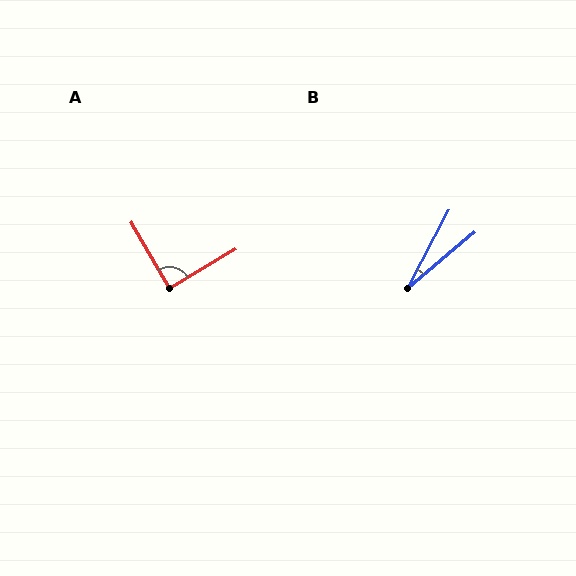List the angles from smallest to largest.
B (22°), A (89°).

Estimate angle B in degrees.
Approximately 22 degrees.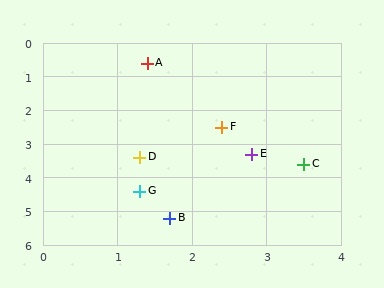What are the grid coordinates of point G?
Point G is at approximately (1.3, 4.4).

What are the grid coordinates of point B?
Point B is at approximately (1.7, 5.2).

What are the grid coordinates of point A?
Point A is at approximately (1.4, 0.6).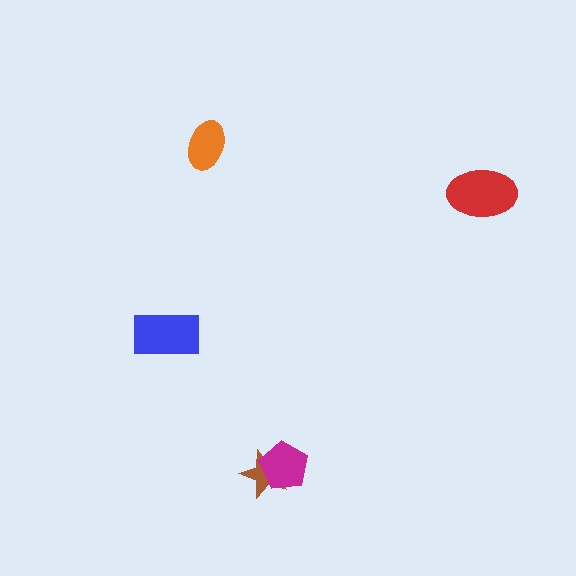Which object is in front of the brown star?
The magenta pentagon is in front of the brown star.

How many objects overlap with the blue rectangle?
0 objects overlap with the blue rectangle.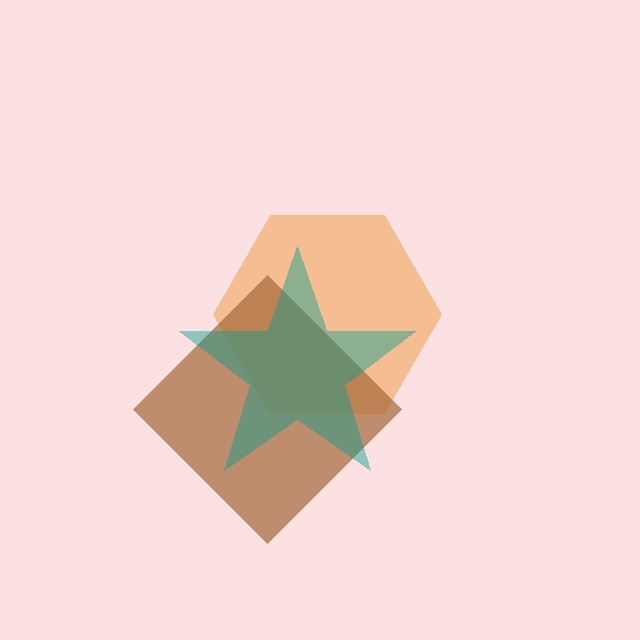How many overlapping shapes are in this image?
There are 3 overlapping shapes in the image.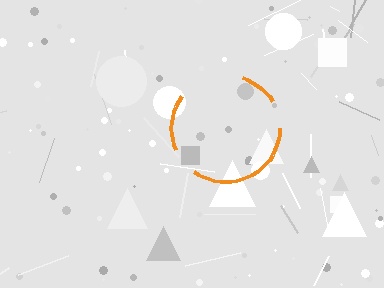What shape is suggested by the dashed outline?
The dashed outline suggests a circle.